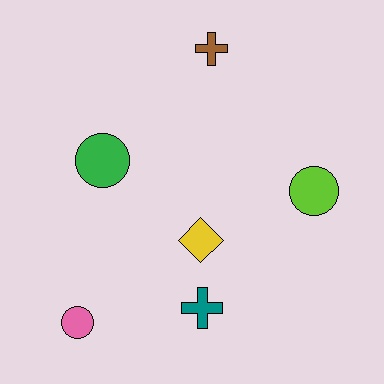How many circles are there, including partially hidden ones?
There are 3 circles.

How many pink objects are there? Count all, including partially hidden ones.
There is 1 pink object.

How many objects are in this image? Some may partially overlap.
There are 6 objects.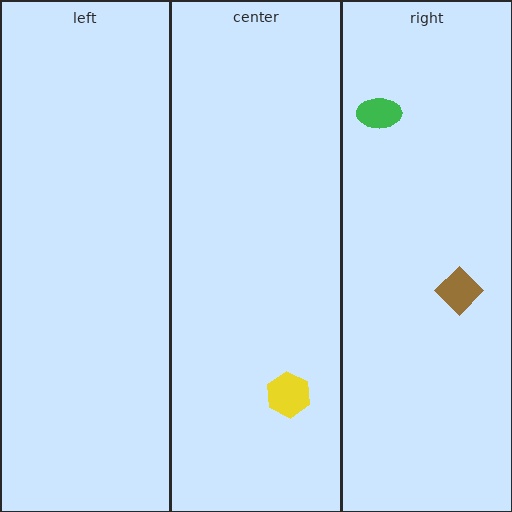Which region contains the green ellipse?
The right region.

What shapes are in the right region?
The brown diamond, the green ellipse.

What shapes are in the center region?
The yellow hexagon.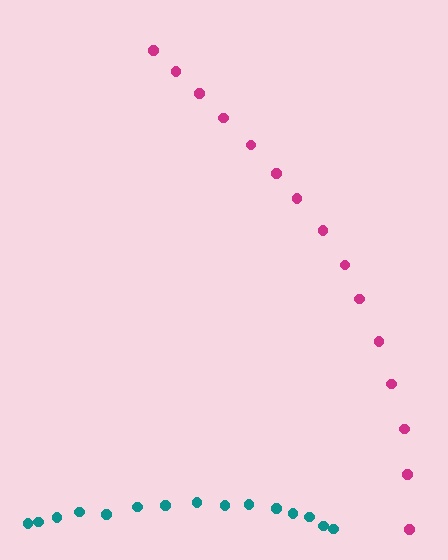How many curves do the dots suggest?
There are 2 distinct paths.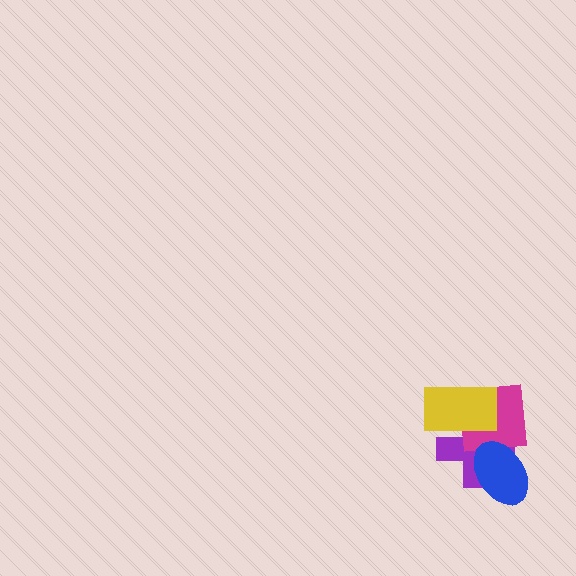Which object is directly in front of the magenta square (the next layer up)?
The blue ellipse is directly in front of the magenta square.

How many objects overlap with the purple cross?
3 objects overlap with the purple cross.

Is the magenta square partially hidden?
Yes, it is partially covered by another shape.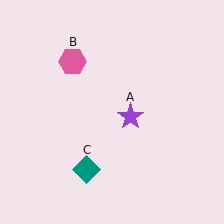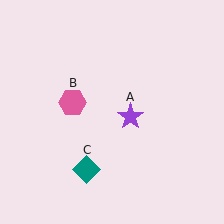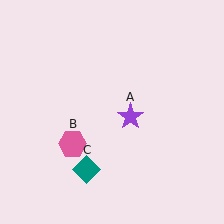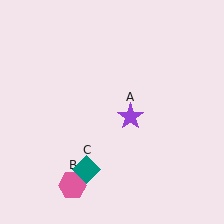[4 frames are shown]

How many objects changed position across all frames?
1 object changed position: pink hexagon (object B).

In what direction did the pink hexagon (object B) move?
The pink hexagon (object B) moved down.